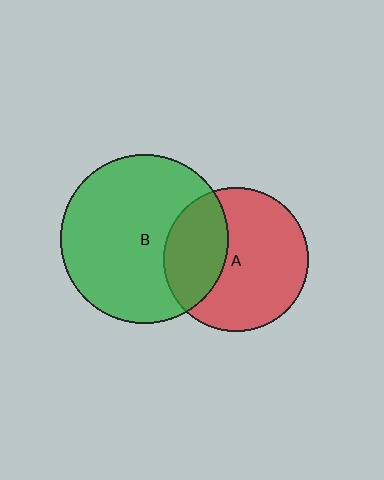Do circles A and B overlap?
Yes.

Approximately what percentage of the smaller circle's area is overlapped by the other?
Approximately 35%.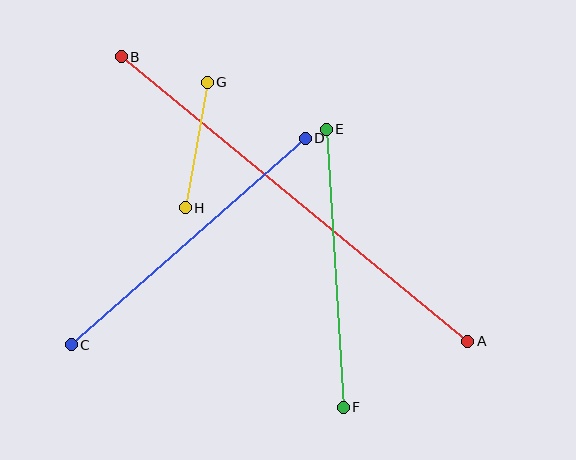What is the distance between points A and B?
The distance is approximately 449 pixels.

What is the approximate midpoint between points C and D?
The midpoint is at approximately (188, 241) pixels.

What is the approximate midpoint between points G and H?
The midpoint is at approximately (196, 145) pixels.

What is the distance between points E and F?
The distance is approximately 279 pixels.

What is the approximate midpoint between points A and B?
The midpoint is at approximately (295, 199) pixels.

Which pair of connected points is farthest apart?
Points A and B are farthest apart.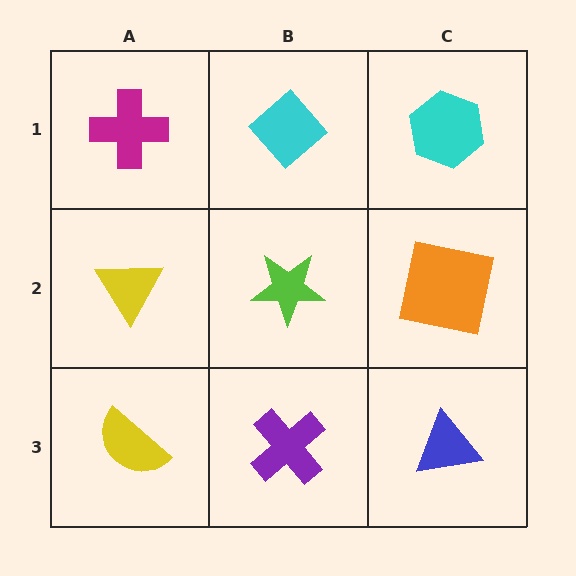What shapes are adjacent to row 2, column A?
A magenta cross (row 1, column A), a yellow semicircle (row 3, column A), a lime star (row 2, column B).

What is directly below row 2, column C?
A blue triangle.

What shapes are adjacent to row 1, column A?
A yellow triangle (row 2, column A), a cyan diamond (row 1, column B).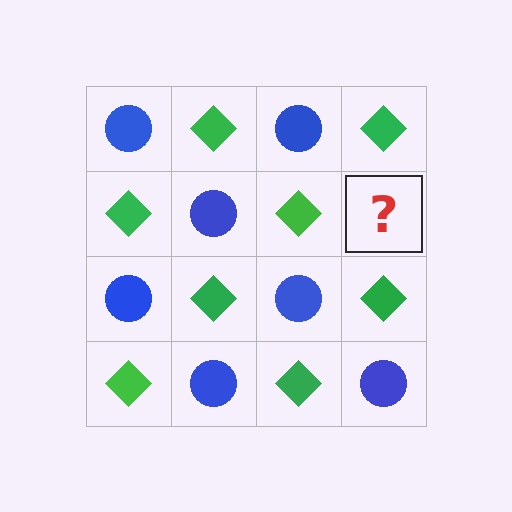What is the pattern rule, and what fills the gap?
The rule is that it alternates blue circle and green diamond in a checkerboard pattern. The gap should be filled with a blue circle.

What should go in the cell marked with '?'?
The missing cell should contain a blue circle.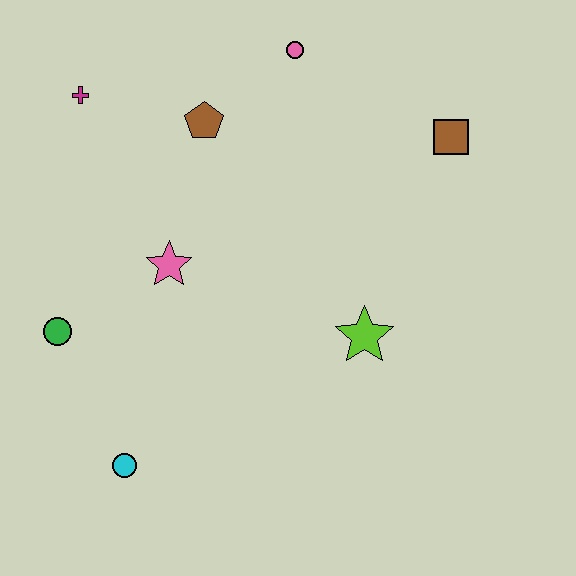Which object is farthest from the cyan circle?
The brown square is farthest from the cyan circle.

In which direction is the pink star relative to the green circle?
The pink star is to the right of the green circle.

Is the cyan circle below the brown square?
Yes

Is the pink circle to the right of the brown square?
No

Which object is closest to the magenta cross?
The brown pentagon is closest to the magenta cross.